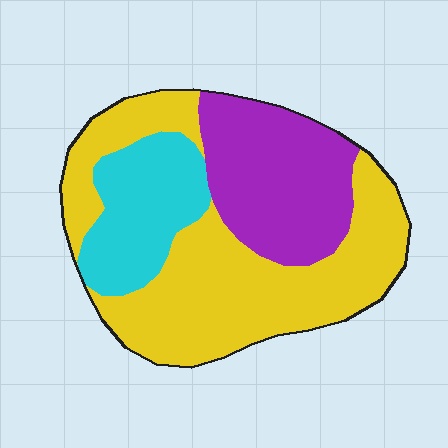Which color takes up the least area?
Cyan, at roughly 20%.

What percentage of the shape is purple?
Purple takes up between a quarter and a half of the shape.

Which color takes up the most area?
Yellow, at roughly 50%.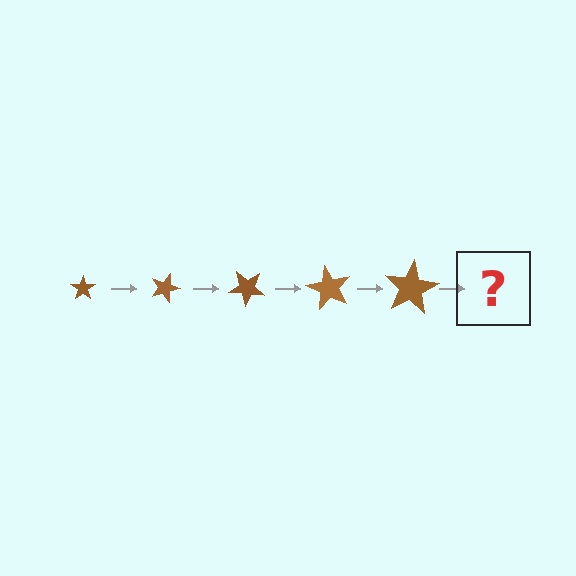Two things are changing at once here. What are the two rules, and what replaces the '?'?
The two rules are that the star grows larger each step and it rotates 20 degrees each step. The '?' should be a star, larger than the previous one and rotated 100 degrees from the start.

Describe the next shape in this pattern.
It should be a star, larger than the previous one and rotated 100 degrees from the start.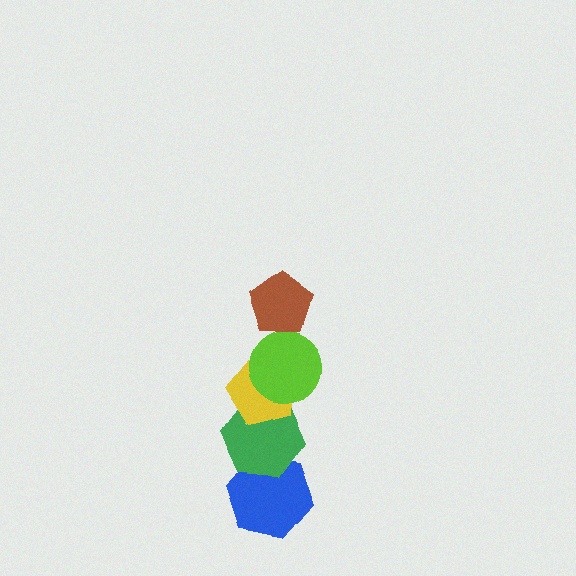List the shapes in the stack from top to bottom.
From top to bottom: the brown pentagon, the lime circle, the yellow pentagon, the green hexagon, the blue hexagon.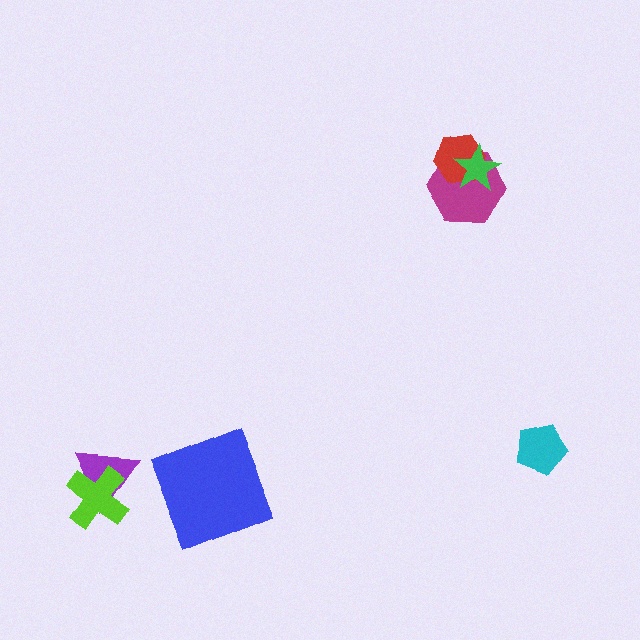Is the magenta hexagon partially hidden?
Yes, it is partially covered by another shape.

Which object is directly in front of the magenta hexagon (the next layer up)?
The red hexagon is directly in front of the magenta hexagon.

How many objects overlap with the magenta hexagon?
2 objects overlap with the magenta hexagon.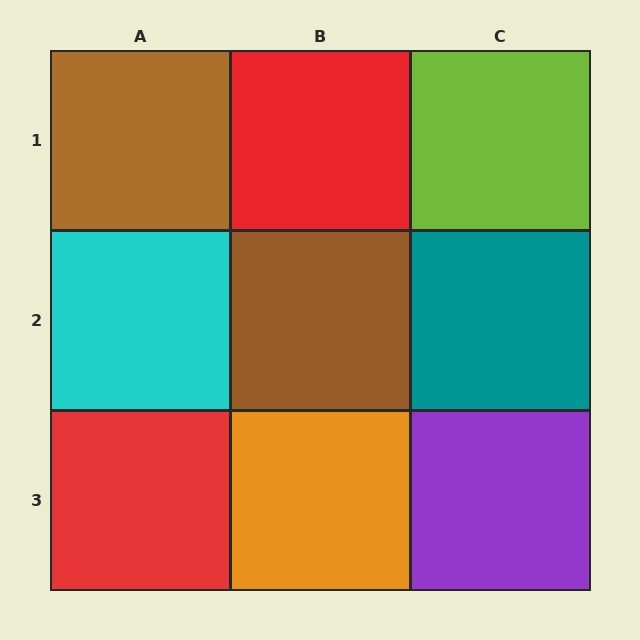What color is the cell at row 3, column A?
Red.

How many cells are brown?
2 cells are brown.